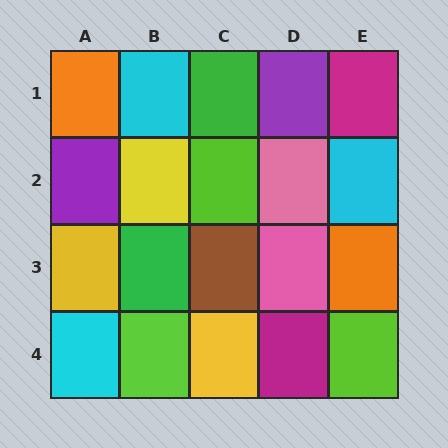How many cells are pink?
2 cells are pink.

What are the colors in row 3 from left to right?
Yellow, green, brown, pink, orange.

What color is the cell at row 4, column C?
Yellow.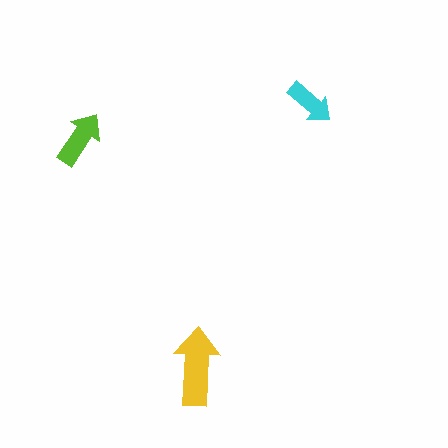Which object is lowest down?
The yellow arrow is bottommost.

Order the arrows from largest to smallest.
the yellow one, the lime one, the cyan one.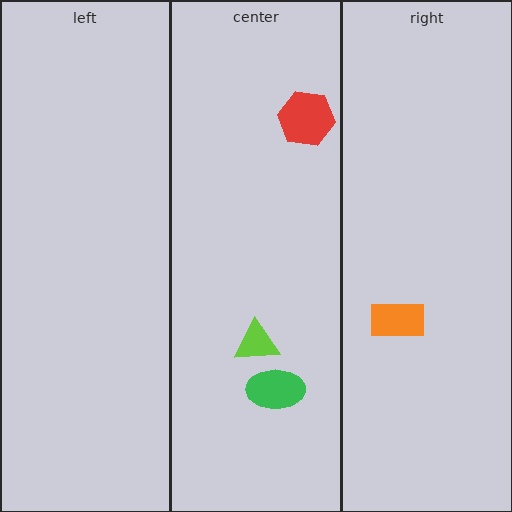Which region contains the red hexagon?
The center region.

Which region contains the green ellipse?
The center region.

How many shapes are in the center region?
3.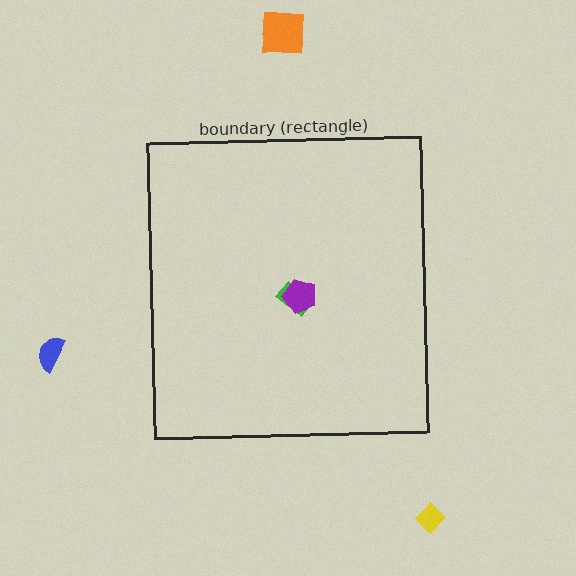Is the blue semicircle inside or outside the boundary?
Outside.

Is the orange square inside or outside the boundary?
Outside.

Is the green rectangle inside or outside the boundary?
Inside.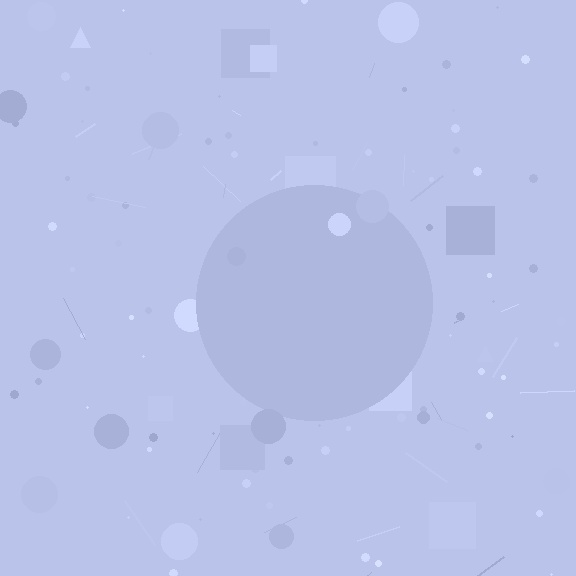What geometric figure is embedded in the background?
A circle is embedded in the background.